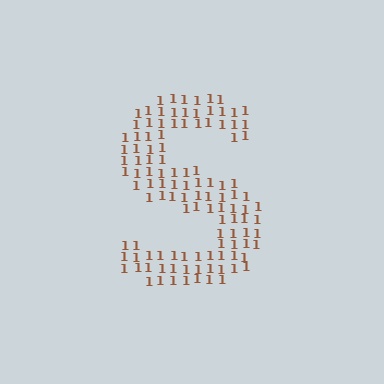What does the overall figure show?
The overall figure shows the letter S.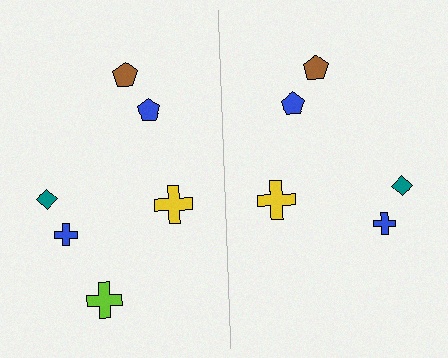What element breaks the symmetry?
A lime cross is missing from the right side.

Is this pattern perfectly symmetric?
No, the pattern is not perfectly symmetric. A lime cross is missing from the right side.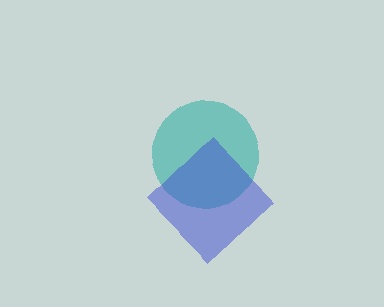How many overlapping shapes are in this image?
There are 2 overlapping shapes in the image.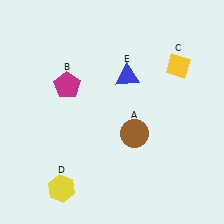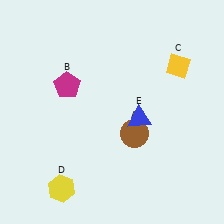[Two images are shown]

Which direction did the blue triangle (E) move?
The blue triangle (E) moved down.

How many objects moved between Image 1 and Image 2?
1 object moved between the two images.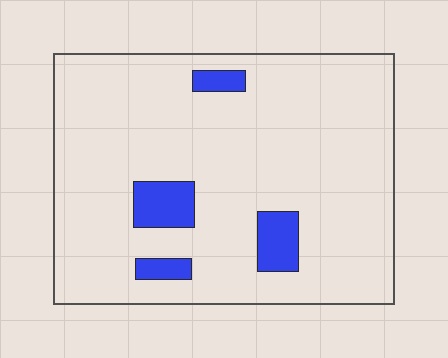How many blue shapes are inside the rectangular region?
4.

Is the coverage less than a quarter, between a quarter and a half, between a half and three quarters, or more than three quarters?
Less than a quarter.